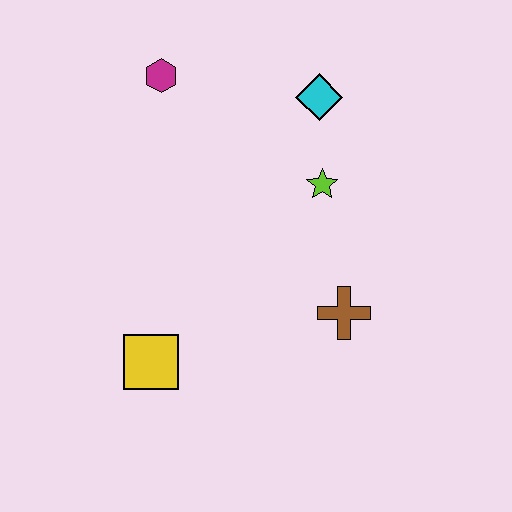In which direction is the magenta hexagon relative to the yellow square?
The magenta hexagon is above the yellow square.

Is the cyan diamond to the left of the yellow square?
No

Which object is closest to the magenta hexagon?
The cyan diamond is closest to the magenta hexagon.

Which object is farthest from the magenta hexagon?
The brown cross is farthest from the magenta hexagon.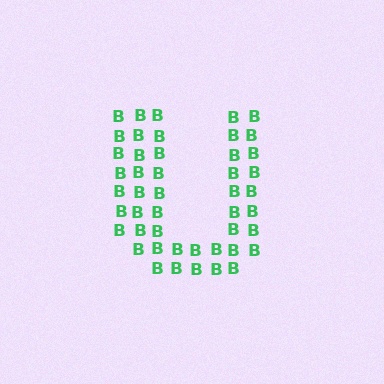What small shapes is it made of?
It is made of small letter B's.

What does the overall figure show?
The overall figure shows the letter U.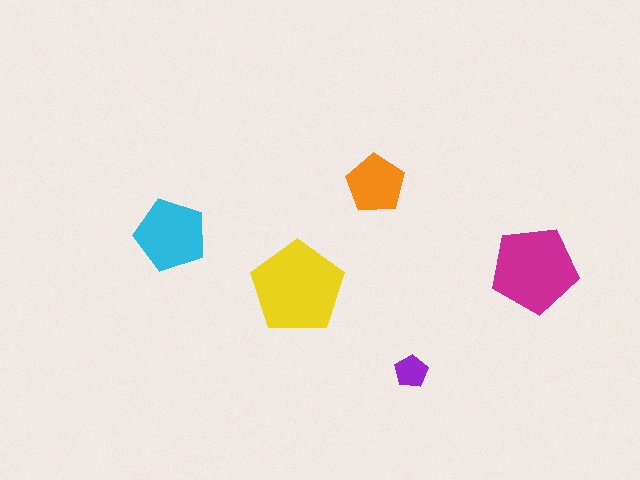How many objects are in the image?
There are 5 objects in the image.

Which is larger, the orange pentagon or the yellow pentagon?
The yellow one.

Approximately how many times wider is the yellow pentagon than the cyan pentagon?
About 1.5 times wider.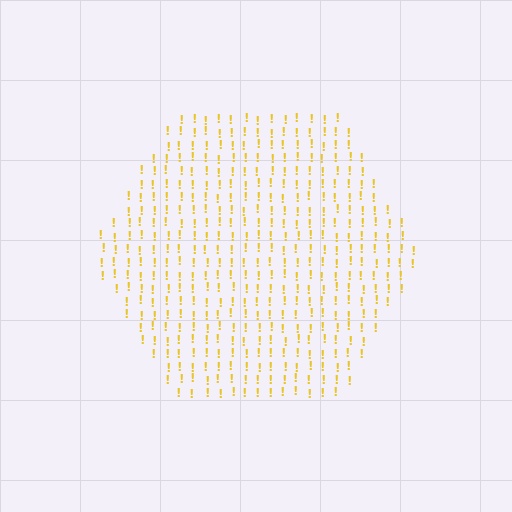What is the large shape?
The large shape is a hexagon.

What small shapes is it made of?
It is made of small exclamation marks.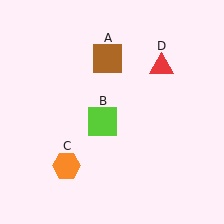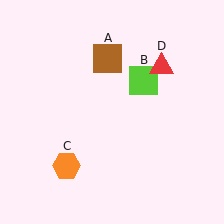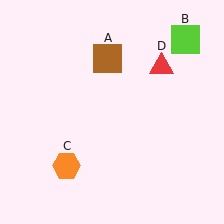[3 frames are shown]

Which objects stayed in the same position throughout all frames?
Brown square (object A) and orange hexagon (object C) and red triangle (object D) remained stationary.